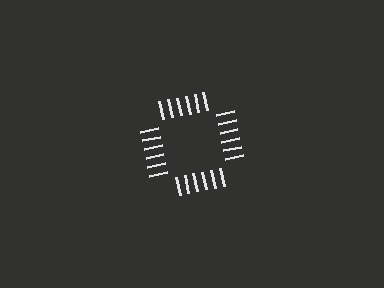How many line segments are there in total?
24 — 6 along each of the 4 edges.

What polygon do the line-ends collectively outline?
An illusory square — the line segments terminate on its edges but no continuous stroke is drawn.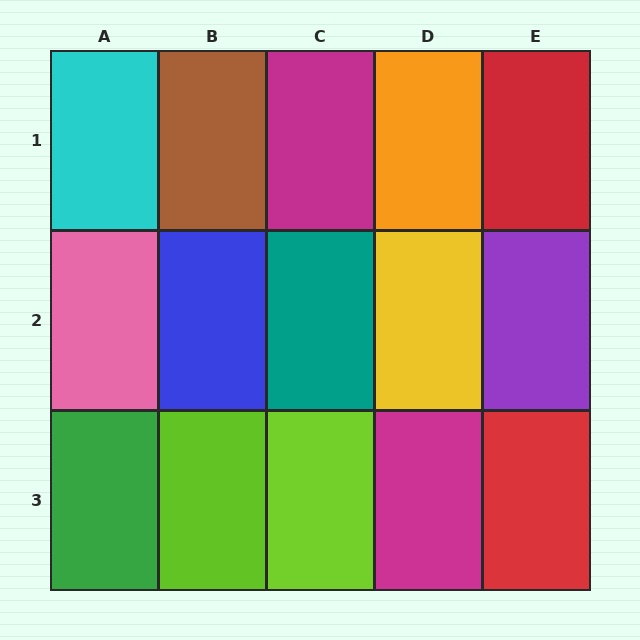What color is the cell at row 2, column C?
Teal.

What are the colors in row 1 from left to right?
Cyan, brown, magenta, orange, red.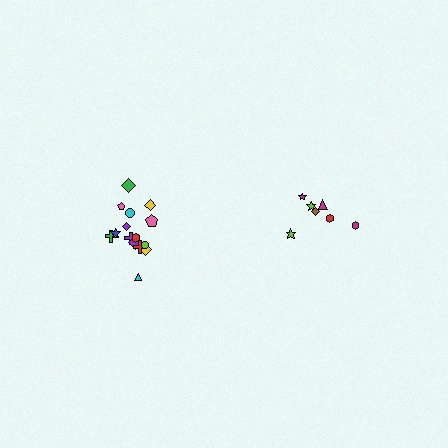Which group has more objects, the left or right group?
The left group.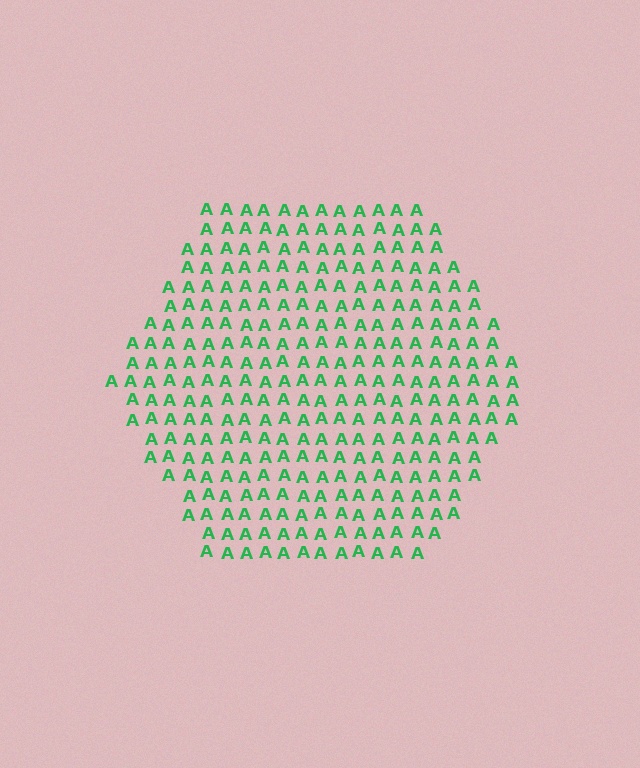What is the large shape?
The large shape is a hexagon.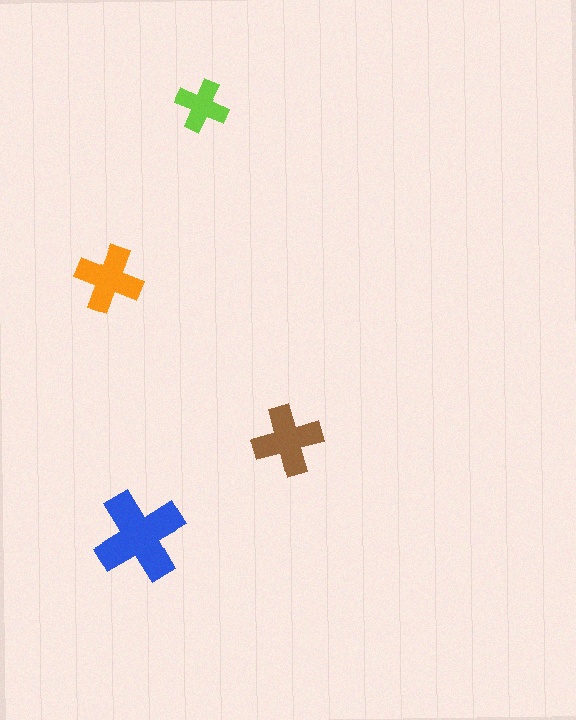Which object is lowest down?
The blue cross is bottommost.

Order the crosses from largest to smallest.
the blue one, the brown one, the orange one, the lime one.